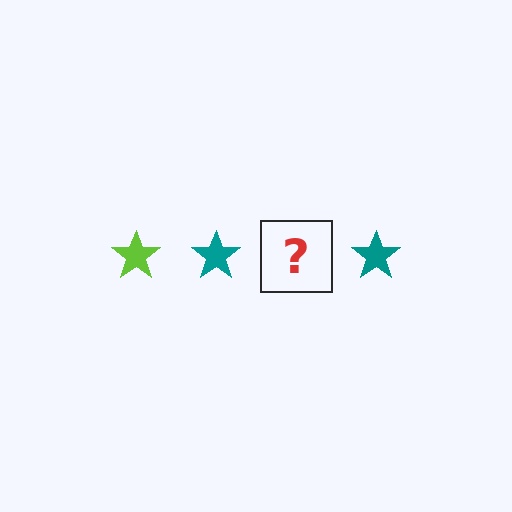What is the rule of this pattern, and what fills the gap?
The rule is that the pattern cycles through lime, teal stars. The gap should be filled with a lime star.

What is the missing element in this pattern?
The missing element is a lime star.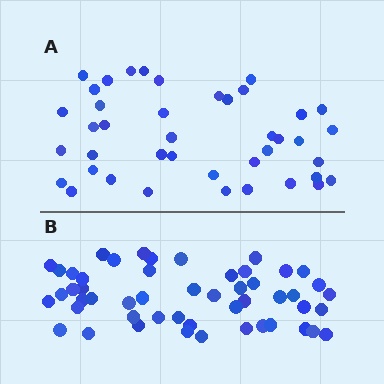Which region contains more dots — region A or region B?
Region B (the bottom region) has more dots.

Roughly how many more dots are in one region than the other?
Region B has roughly 10 or so more dots than region A.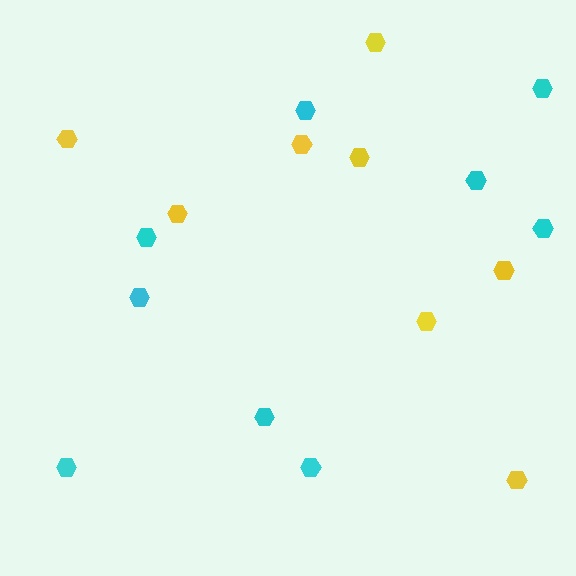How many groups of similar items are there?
There are 2 groups: one group of yellow hexagons (8) and one group of cyan hexagons (9).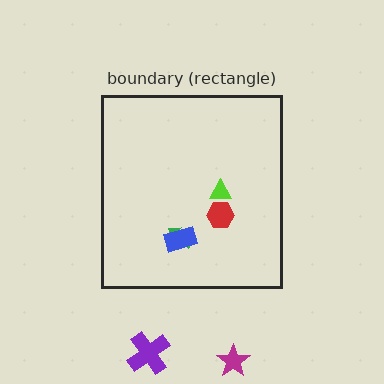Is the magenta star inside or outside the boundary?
Outside.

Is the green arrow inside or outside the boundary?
Inside.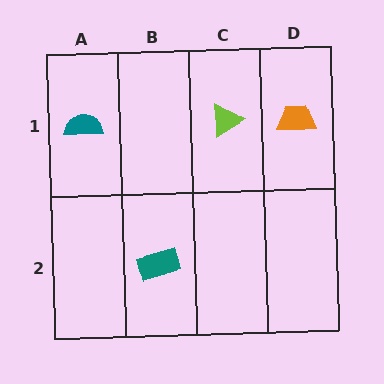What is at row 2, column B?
A teal rectangle.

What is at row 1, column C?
A lime triangle.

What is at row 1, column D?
An orange trapezoid.